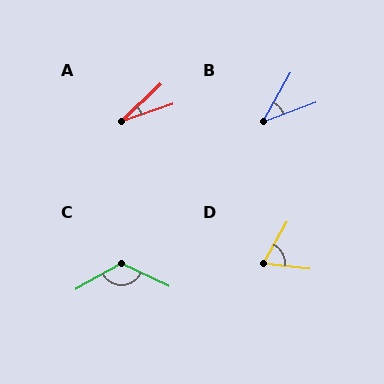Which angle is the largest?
C, at approximately 126 degrees.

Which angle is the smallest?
A, at approximately 25 degrees.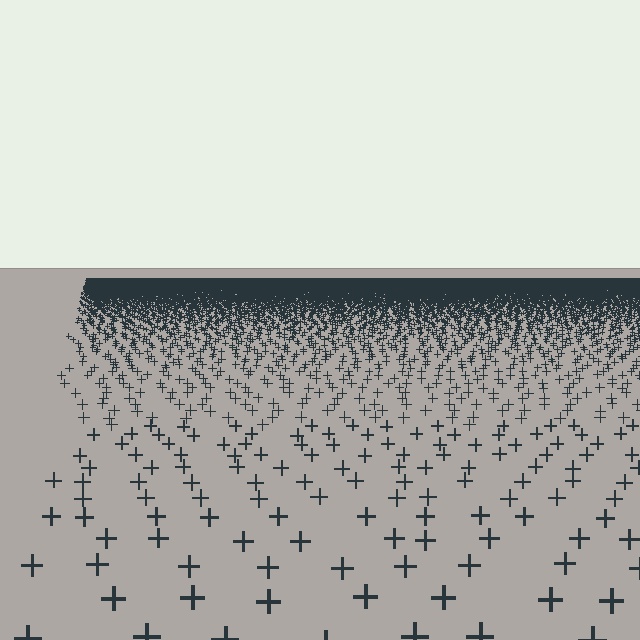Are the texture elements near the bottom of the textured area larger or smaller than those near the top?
Larger. Near the bottom, elements are closer to the viewer and appear at a bigger on-screen size.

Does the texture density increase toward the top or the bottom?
Density increases toward the top.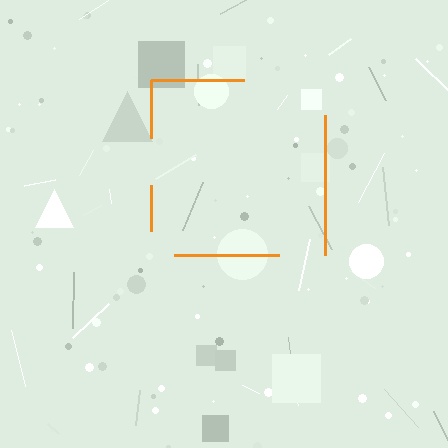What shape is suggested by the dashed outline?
The dashed outline suggests a square.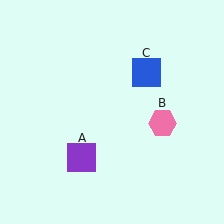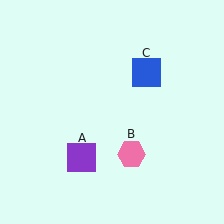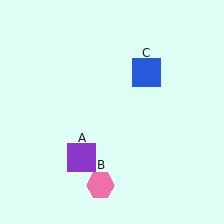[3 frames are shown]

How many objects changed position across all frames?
1 object changed position: pink hexagon (object B).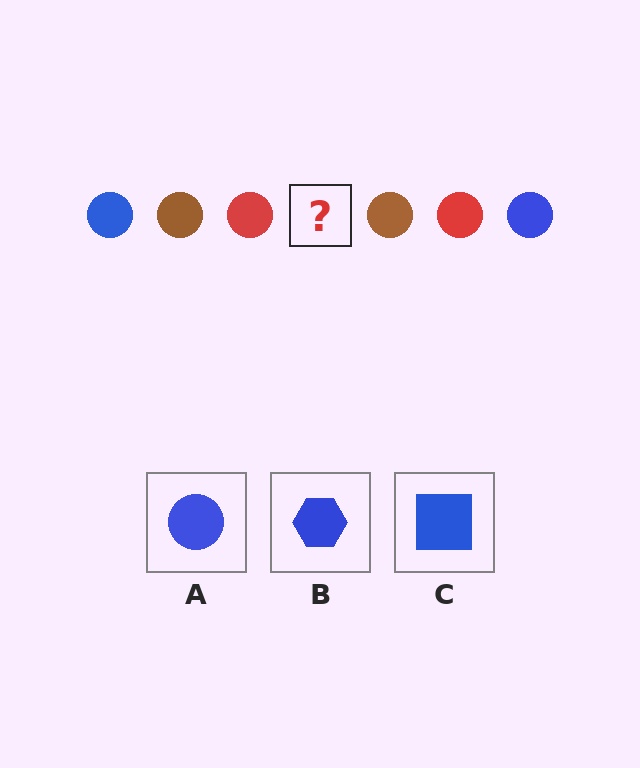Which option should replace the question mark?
Option A.